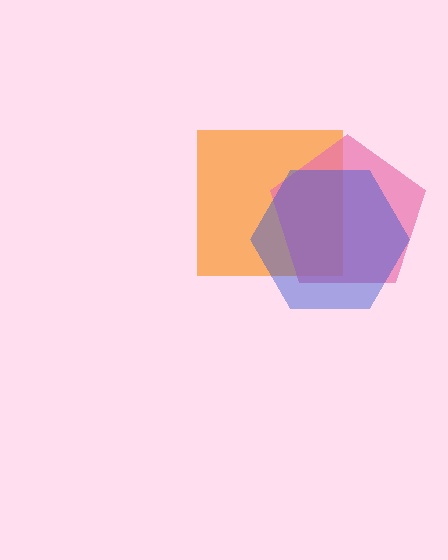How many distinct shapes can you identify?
There are 3 distinct shapes: an orange square, a pink pentagon, a blue hexagon.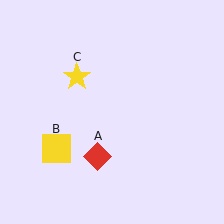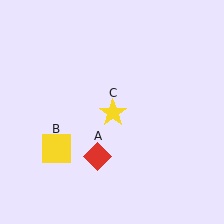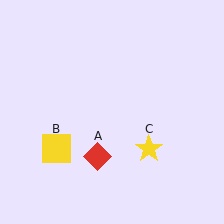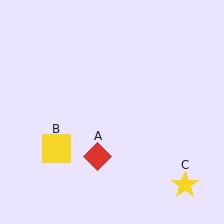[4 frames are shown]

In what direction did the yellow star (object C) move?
The yellow star (object C) moved down and to the right.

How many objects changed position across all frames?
1 object changed position: yellow star (object C).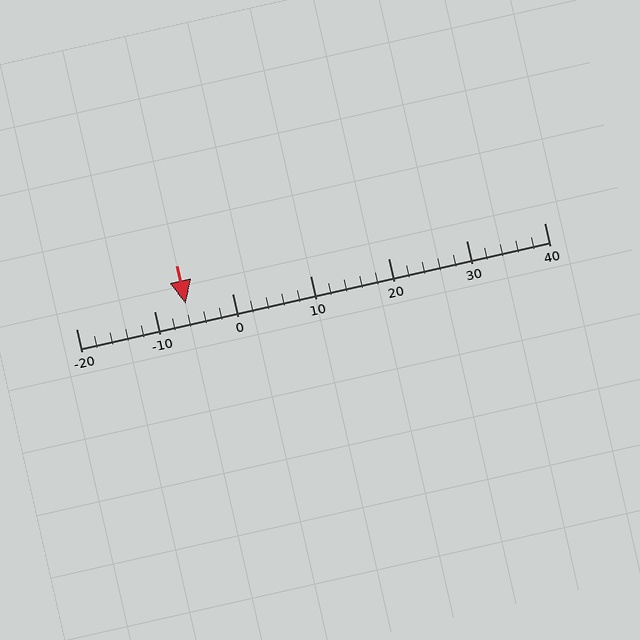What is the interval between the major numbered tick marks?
The major tick marks are spaced 10 units apart.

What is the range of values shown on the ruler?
The ruler shows values from -20 to 40.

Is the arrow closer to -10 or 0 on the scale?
The arrow is closer to -10.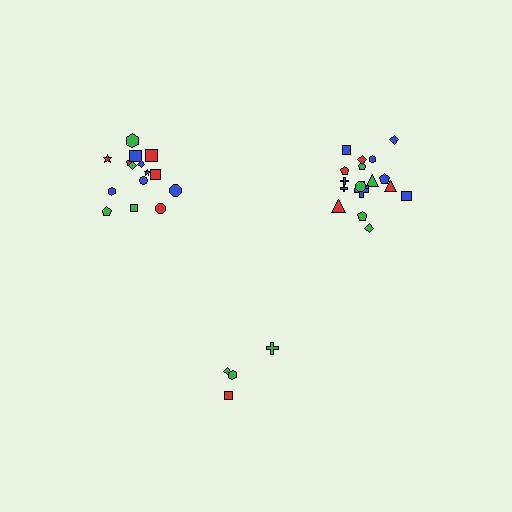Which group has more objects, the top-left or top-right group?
The top-right group.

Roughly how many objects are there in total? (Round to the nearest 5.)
Roughly 35 objects in total.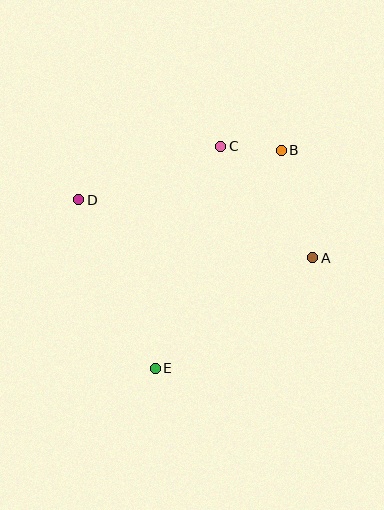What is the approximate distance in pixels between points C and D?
The distance between C and D is approximately 152 pixels.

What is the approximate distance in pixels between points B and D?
The distance between B and D is approximately 209 pixels.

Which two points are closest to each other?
Points B and C are closest to each other.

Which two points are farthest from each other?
Points B and E are farthest from each other.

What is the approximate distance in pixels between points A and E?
The distance between A and E is approximately 192 pixels.